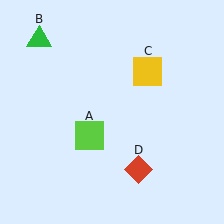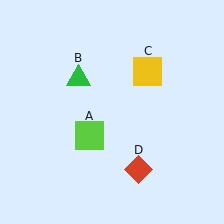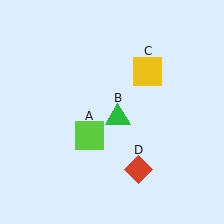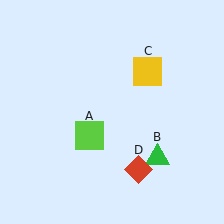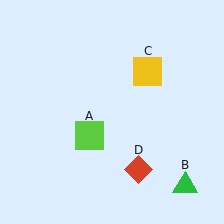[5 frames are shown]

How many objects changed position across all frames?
1 object changed position: green triangle (object B).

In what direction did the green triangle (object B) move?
The green triangle (object B) moved down and to the right.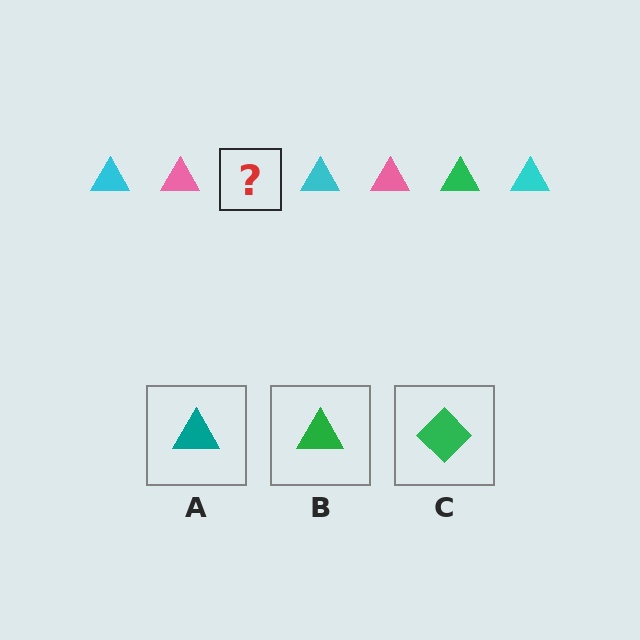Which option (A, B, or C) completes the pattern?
B.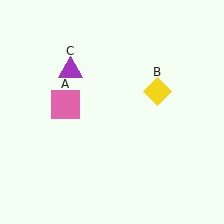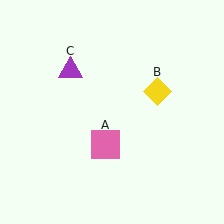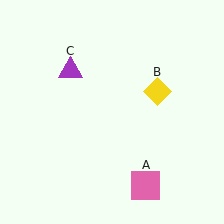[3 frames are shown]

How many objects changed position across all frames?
1 object changed position: pink square (object A).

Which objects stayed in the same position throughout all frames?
Yellow diamond (object B) and purple triangle (object C) remained stationary.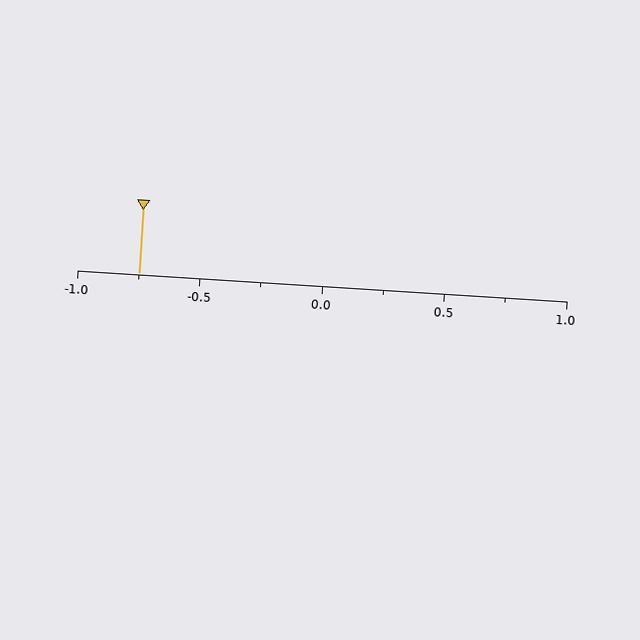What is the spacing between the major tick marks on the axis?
The major ticks are spaced 0.5 apart.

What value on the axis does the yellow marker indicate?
The marker indicates approximately -0.75.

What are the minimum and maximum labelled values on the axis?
The axis runs from -1.0 to 1.0.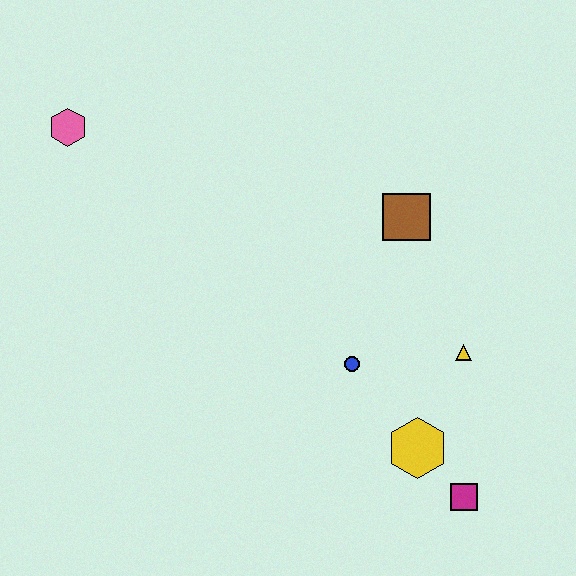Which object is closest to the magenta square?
The yellow hexagon is closest to the magenta square.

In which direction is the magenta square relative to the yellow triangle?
The magenta square is below the yellow triangle.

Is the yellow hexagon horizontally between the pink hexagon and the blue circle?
No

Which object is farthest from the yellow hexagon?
The pink hexagon is farthest from the yellow hexagon.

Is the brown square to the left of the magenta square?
Yes